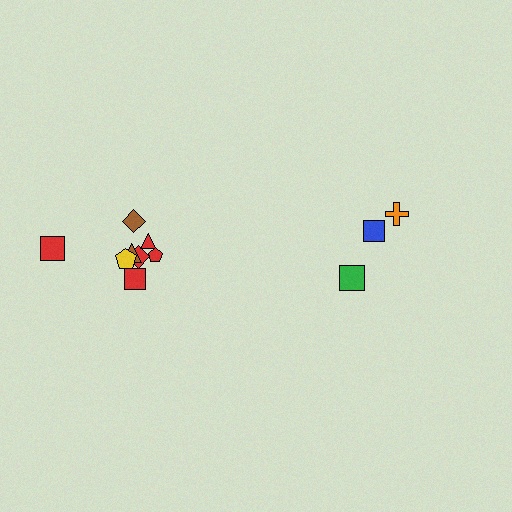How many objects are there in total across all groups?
There are 11 objects.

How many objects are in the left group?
There are 8 objects.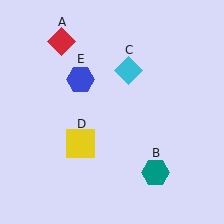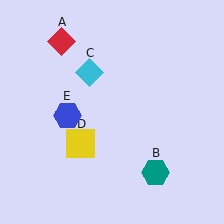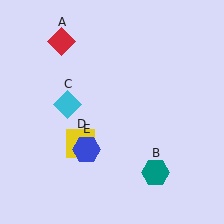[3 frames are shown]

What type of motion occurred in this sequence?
The cyan diamond (object C), blue hexagon (object E) rotated counterclockwise around the center of the scene.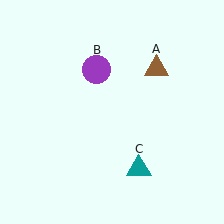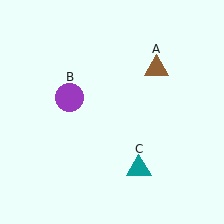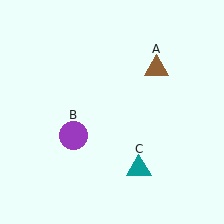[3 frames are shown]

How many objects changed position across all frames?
1 object changed position: purple circle (object B).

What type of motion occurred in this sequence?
The purple circle (object B) rotated counterclockwise around the center of the scene.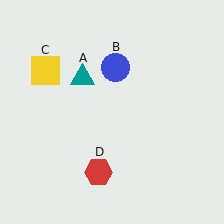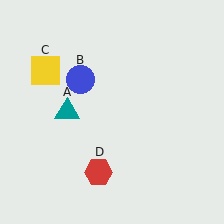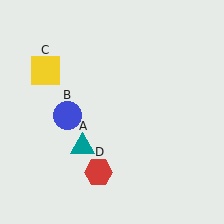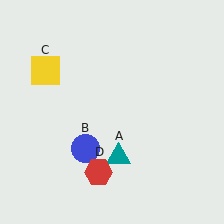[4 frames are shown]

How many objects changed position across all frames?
2 objects changed position: teal triangle (object A), blue circle (object B).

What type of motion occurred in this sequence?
The teal triangle (object A), blue circle (object B) rotated counterclockwise around the center of the scene.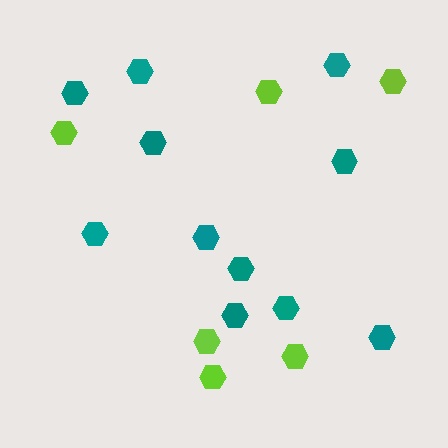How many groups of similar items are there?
There are 2 groups: one group of lime hexagons (6) and one group of teal hexagons (11).